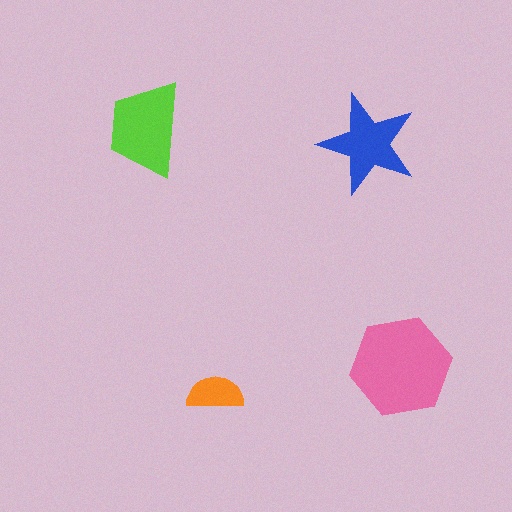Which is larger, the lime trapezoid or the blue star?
The lime trapezoid.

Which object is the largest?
The pink hexagon.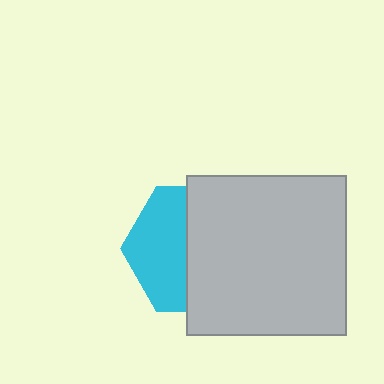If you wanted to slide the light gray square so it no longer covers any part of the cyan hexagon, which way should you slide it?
Slide it right — that is the most direct way to separate the two shapes.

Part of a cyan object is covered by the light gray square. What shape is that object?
It is a hexagon.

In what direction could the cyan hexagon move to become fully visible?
The cyan hexagon could move left. That would shift it out from behind the light gray square entirely.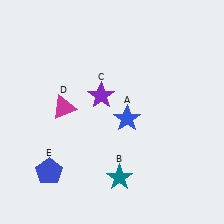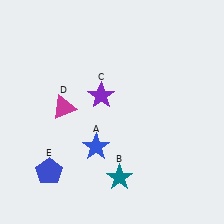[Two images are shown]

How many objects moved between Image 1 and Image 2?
1 object moved between the two images.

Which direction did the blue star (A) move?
The blue star (A) moved left.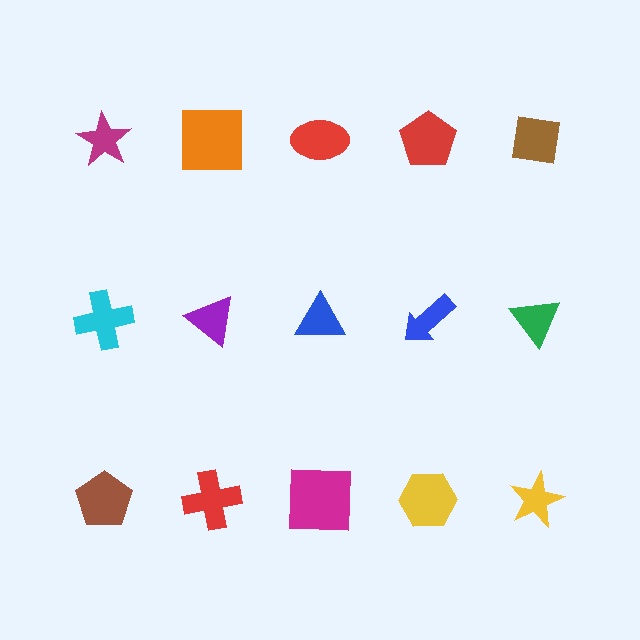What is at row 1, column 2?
An orange square.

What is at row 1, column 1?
A magenta star.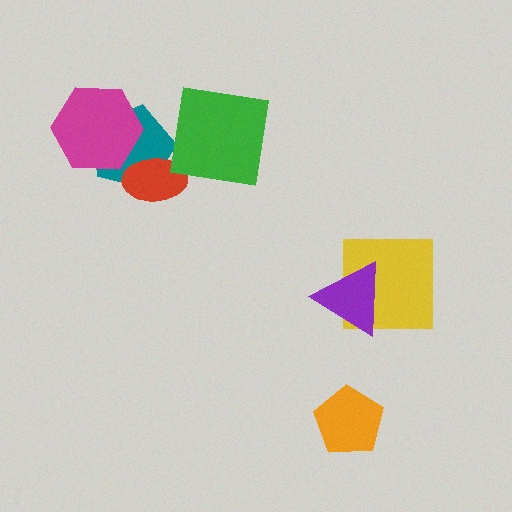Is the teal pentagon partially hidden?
Yes, it is partially covered by another shape.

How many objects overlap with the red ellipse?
1 object overlaps with the red ellipse.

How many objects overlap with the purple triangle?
1 object overlaps with the purple triangle.